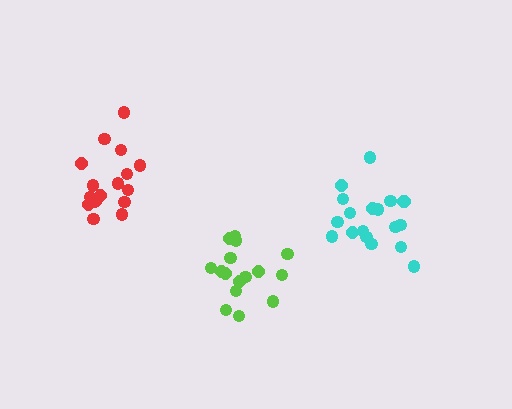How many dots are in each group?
Group 1: 16 dots, Group 2: 19 dots, Group 3: 17 dots (52 total).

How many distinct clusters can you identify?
There are 3 distinct clusters.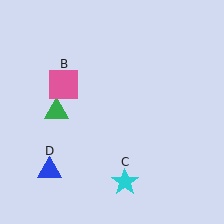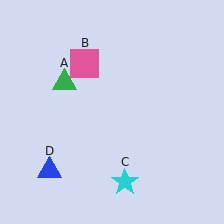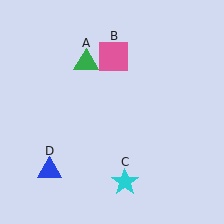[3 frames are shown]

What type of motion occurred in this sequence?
The green triangle (object A), pink square (object B) rotated clockwise around the center of the scene.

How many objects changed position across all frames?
2 objects changed position: green triangle (object A), pink square (object B).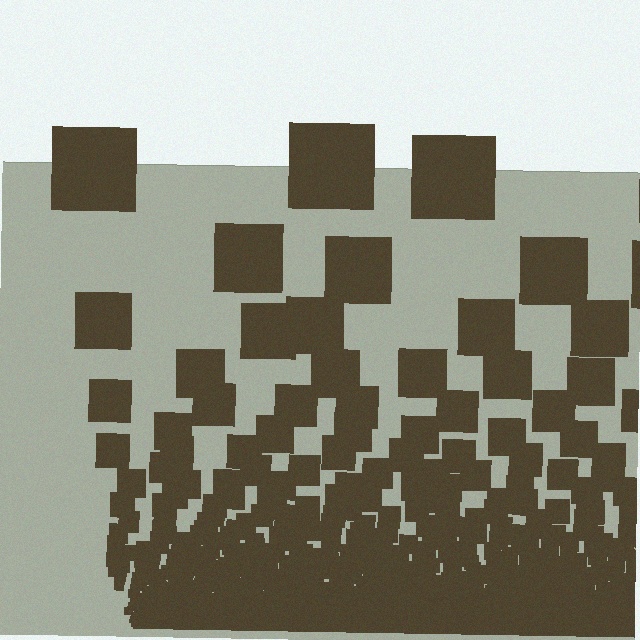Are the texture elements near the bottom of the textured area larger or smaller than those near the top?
Smaller. The gradient is inverted — elements near the bottom are smaller and denser.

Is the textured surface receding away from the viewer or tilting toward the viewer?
The surface appears to tilt toward the viewer. Texture elements get larger and sparser toward the top.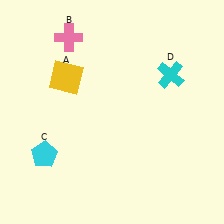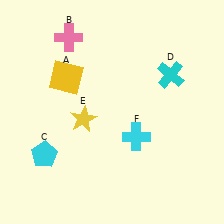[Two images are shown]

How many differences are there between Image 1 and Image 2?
There are 2 differences between the two images.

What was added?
A yellow star (E), a cyan cross (F) were added in Image 2.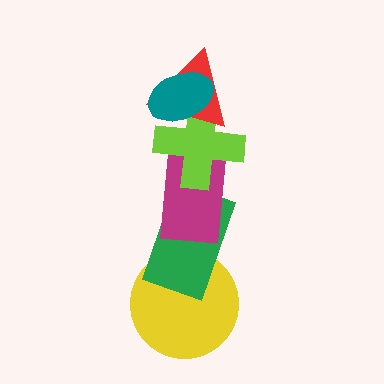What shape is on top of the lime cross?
The red triangle is on top of the lime cross.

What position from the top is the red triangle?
The red triangle is 2nd from the top.